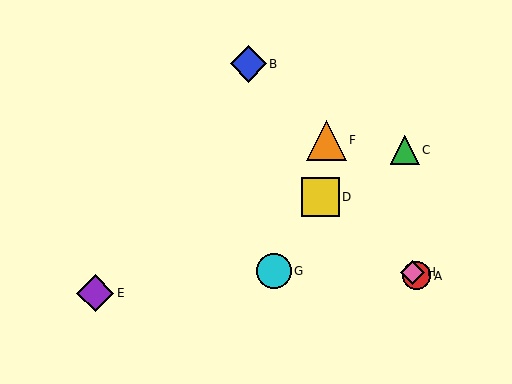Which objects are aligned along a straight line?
Objects A, D, H are aligned along a straight line.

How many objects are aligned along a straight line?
3 objects (A, D, H) are aligned along a straight line.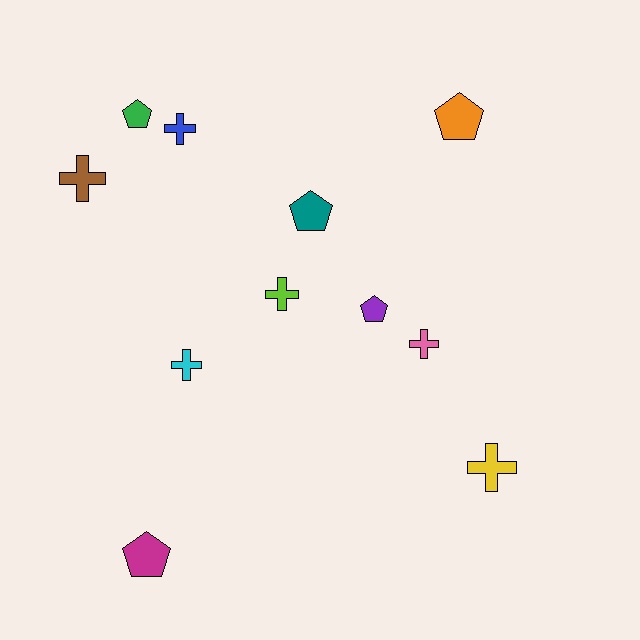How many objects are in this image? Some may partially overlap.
There are 11 objects.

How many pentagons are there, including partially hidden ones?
There are 5 pentagons.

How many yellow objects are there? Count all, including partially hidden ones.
There is 1 yellow object.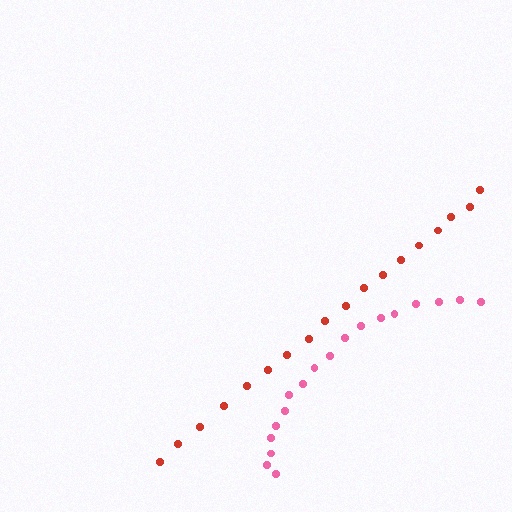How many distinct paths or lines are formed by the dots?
There are 2 distinct paths.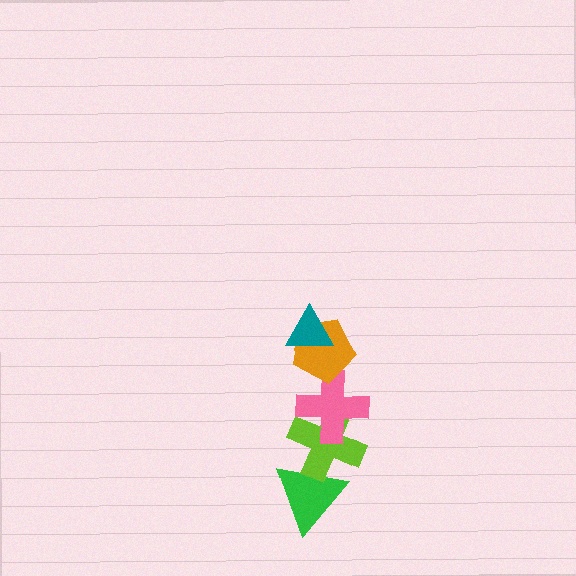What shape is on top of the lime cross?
The pink cross is on top of the lime cross.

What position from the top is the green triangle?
The green triangle is 5th from the top.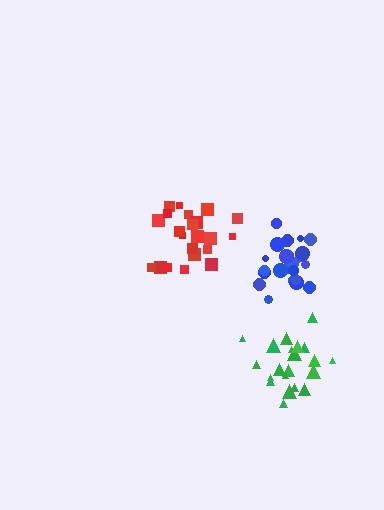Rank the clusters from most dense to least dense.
blue, green, red.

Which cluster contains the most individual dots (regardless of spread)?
Red (23).